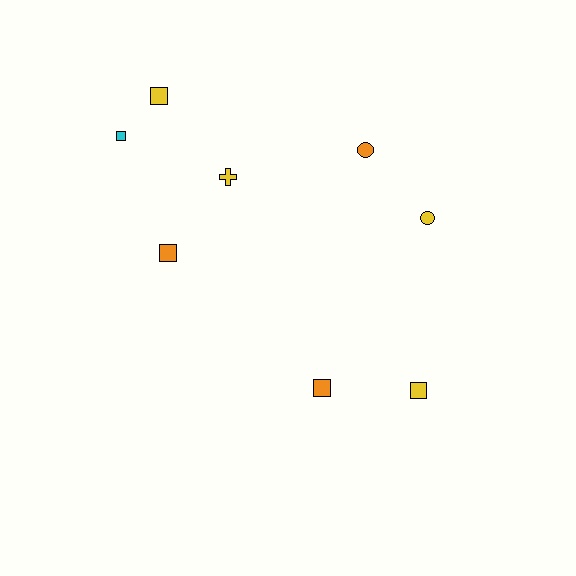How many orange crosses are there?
There are no orange crosses.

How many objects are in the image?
There are 8 objects.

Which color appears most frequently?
Yellow, with 4 objects.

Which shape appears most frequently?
Square, with 5 objects.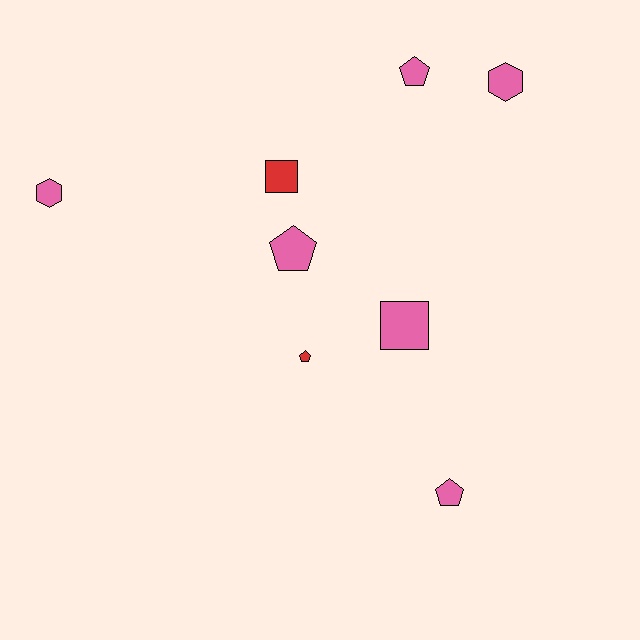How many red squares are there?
There is 1 red square.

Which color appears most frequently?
Pink, with 6 objects.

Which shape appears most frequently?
Pentagon, with 4 objects.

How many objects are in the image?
There are 8 objects.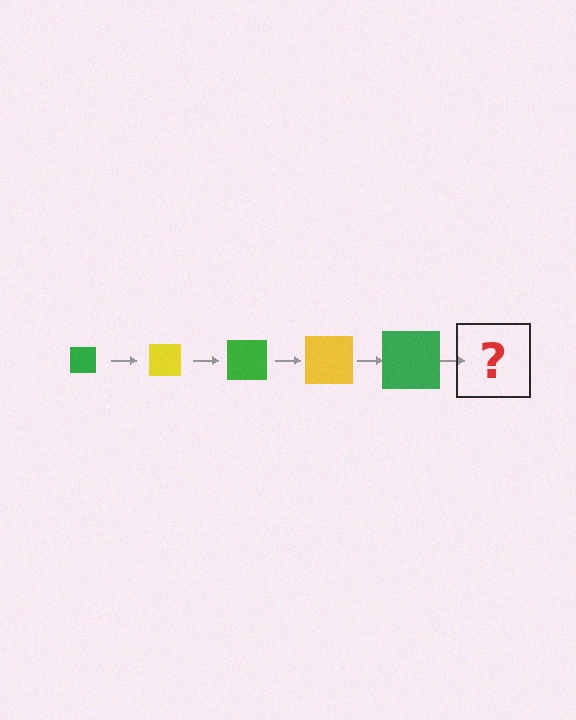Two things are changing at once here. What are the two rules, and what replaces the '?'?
The two rules are that the square grows larger each step and the color cycles through green and yellow. The '?' should be a yellow square, larger than the previous one.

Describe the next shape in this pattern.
It should be a yellow square, larger than the previous one.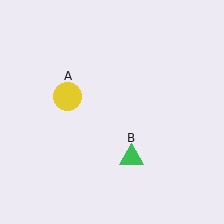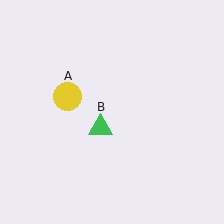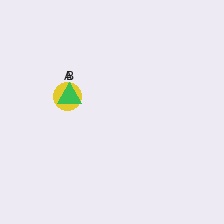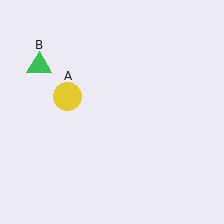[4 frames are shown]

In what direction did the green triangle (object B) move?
The green triangle (object B) moved up and to the left.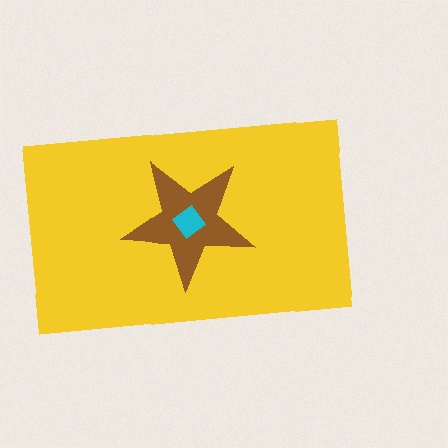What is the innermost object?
The cyan diamond.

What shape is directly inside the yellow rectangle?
The brown star.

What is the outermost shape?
The yellow rectangle.